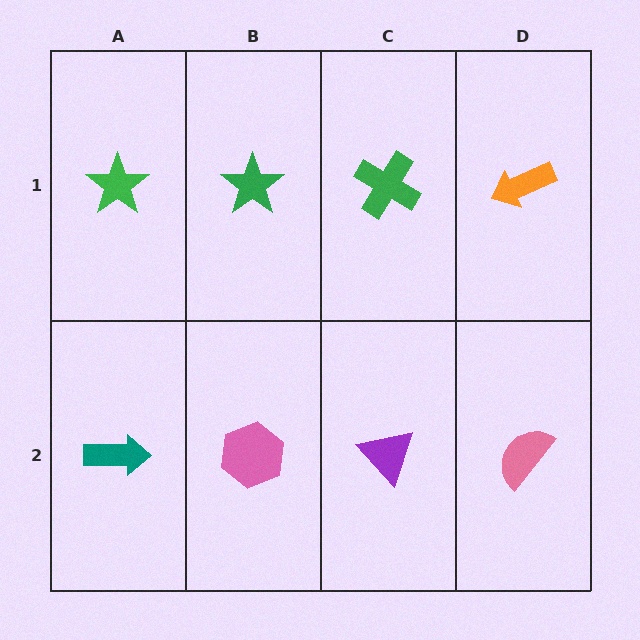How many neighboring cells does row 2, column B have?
3.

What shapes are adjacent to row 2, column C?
A green cross (row 1, column C), a pink hexagon (row 2, column B), a pink semicircle (row 2, column D).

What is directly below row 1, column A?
A teal arrow.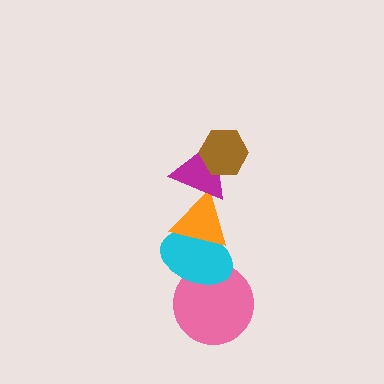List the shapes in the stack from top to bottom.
From top to bottom: the brown hexagon, the magenta triangle, the orange triangle, the cyan ellipse, the pink circle.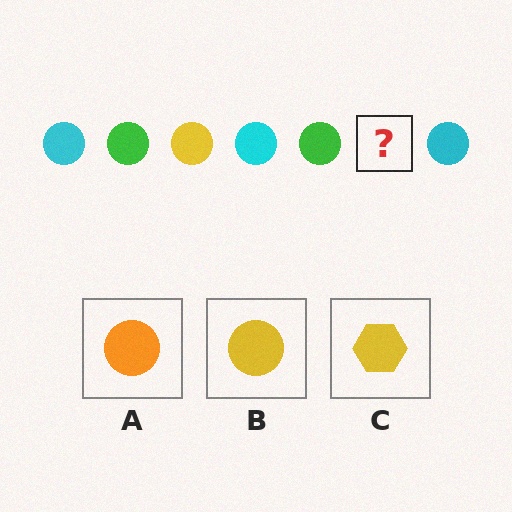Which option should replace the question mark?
Option B.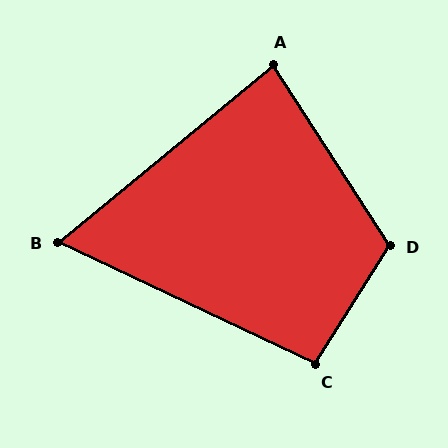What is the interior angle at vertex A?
Approximately 83 degrees (acute).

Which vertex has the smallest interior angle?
B, at approximately 65 degrees.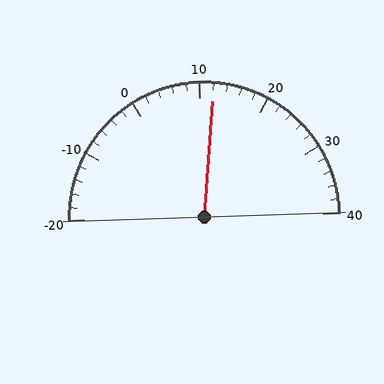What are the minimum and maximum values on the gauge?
The gauge ranges from -20 to 40.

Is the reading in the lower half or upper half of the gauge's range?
The reading is in the upper half of the range (-20 to 40).